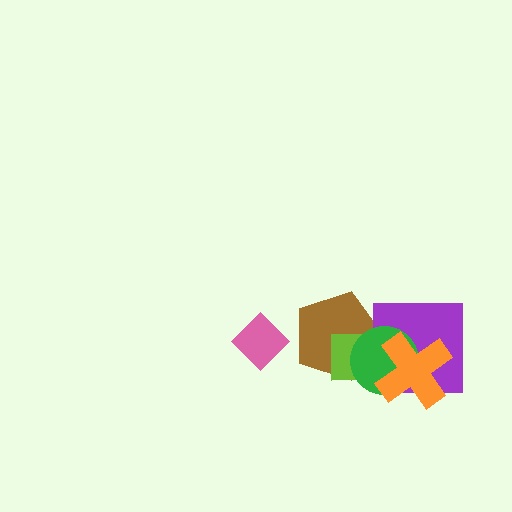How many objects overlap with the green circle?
4 objects overlap with the green circle.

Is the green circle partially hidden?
Yes, it is partially covered by another shape.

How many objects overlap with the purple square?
4 objects overlap with the purple square.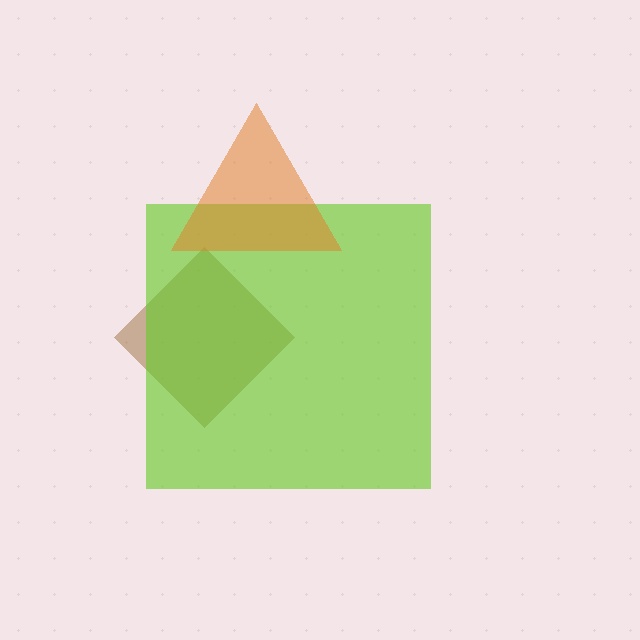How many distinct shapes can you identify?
There are 3 distinct shapes: a brown diamond, a lime square, an orange triangle.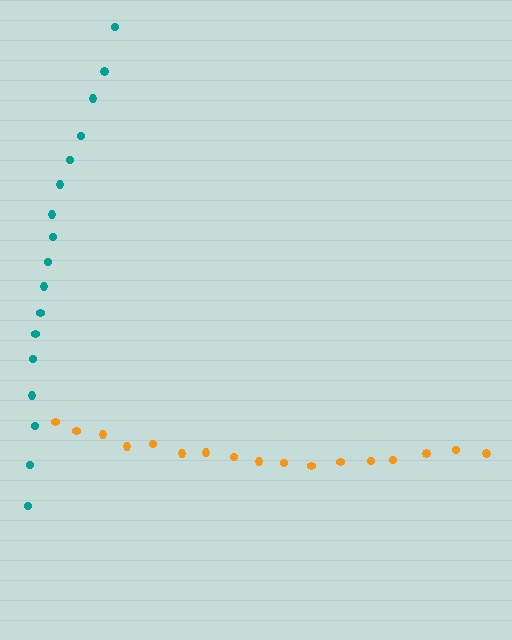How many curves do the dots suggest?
There are 2 distinct paths.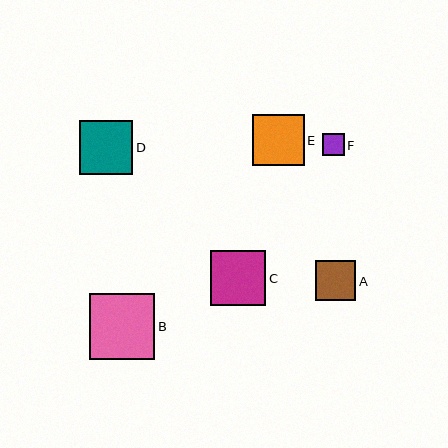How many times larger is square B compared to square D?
Square B is approximately 1.2 times the size of square D.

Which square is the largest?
Square B is the largest with a size of approximately 65 pixels.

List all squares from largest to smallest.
From largest to smallest: B, C, D, E, A, F.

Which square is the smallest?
Square F is the smallest with a size of approximately 21 pixels.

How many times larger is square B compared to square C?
Square B is approximately 1.2 times the size of square C.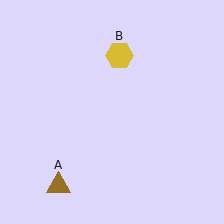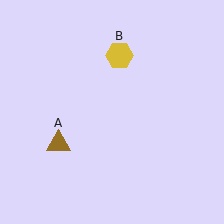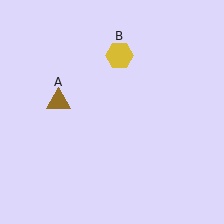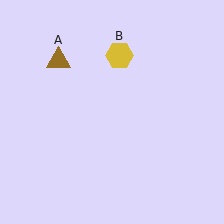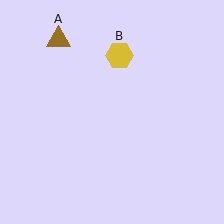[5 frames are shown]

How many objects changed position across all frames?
1 object changed position: brown triangle (object A).